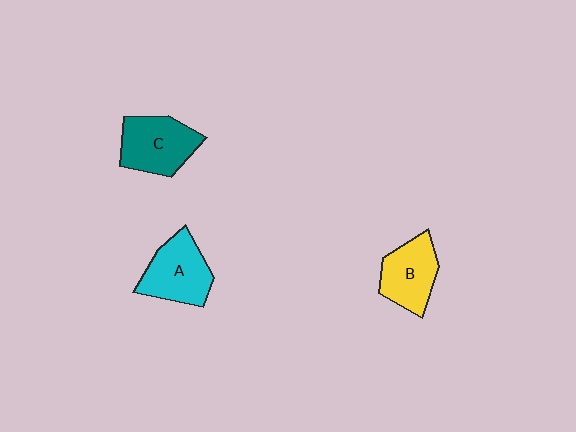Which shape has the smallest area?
Shape B (yellow).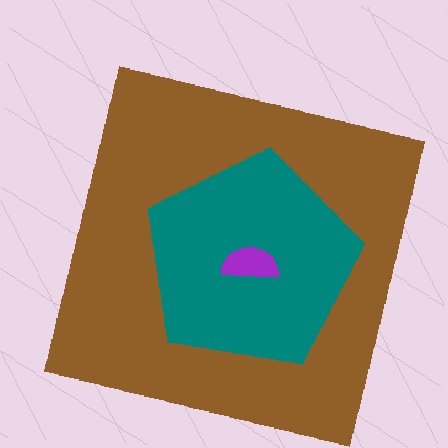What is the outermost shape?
The brown square.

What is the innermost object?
The purple semicircle.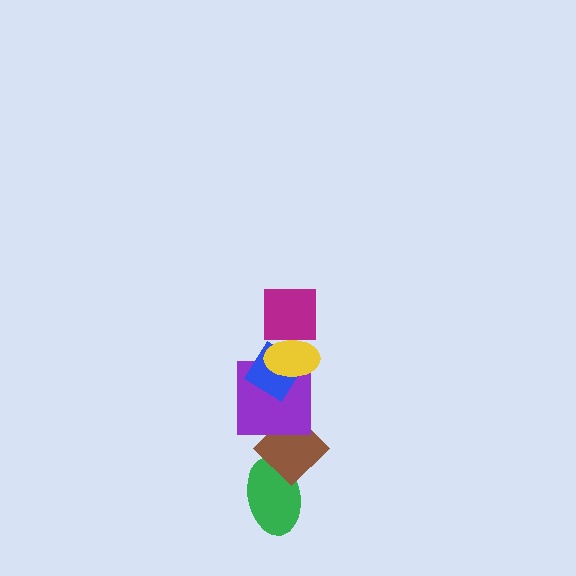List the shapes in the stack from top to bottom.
From top to bottom: the magenta square, the yellow ellipse, the blue diamond, the purple square, the brown diamond, the green ellipse.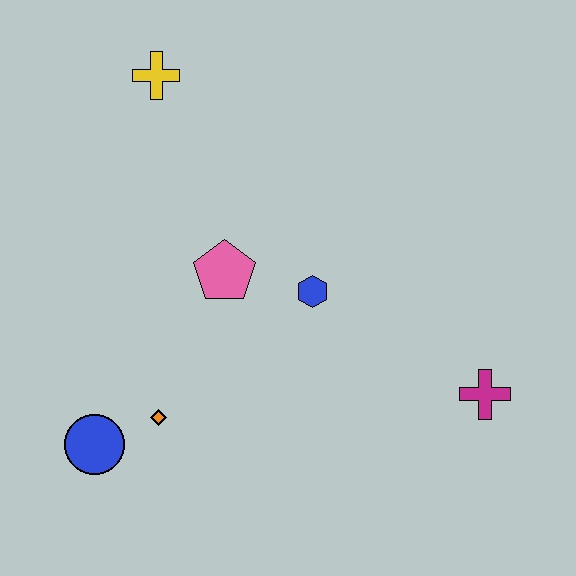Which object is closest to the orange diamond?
The blue circle is closest to the orange diamond.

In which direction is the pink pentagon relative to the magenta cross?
The pink pentagon is to the left of the magenta cross.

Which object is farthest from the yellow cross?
The magenta cross is farthest from the yellow cross.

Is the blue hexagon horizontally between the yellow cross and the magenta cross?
Yes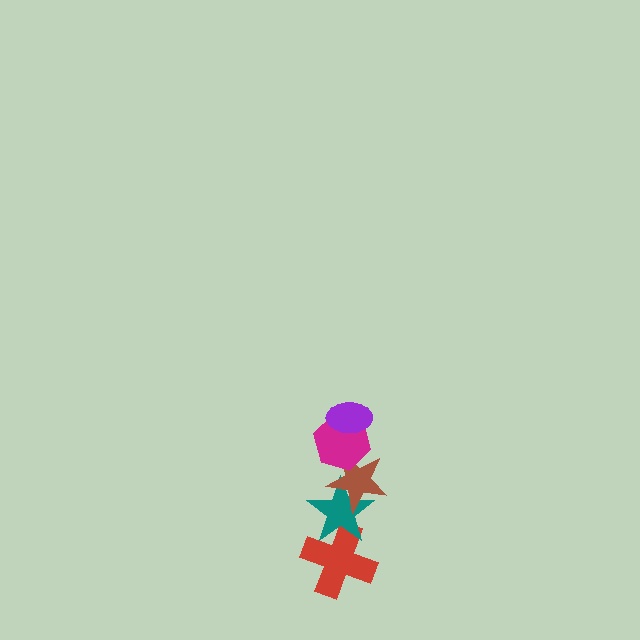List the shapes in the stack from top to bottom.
From top to bottom: the purple ellipse, the magenta hexagon, the brown star, the teal star, the red cross.